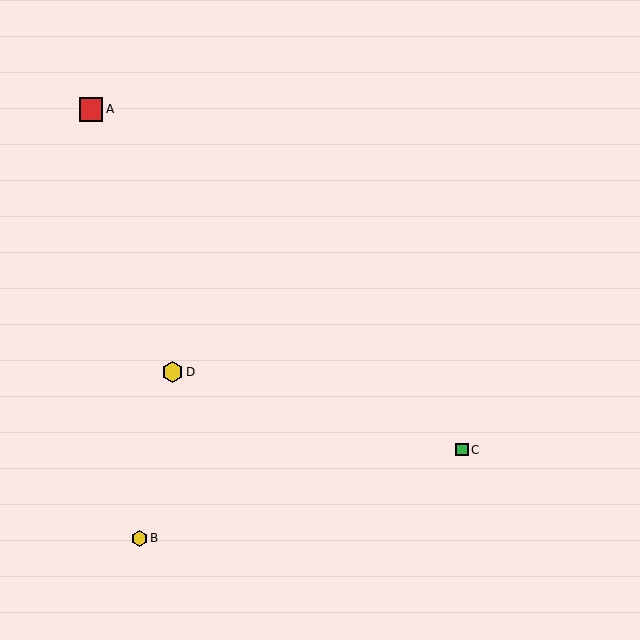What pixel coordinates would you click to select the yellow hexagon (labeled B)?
Click at (139, 538) to select the yellow hexagon B.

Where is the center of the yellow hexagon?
The center of the yellow hexagon is at (173, 372).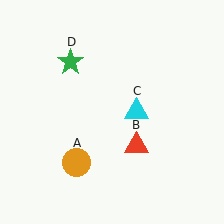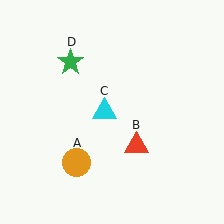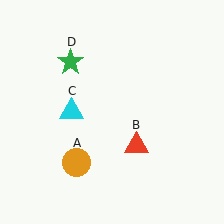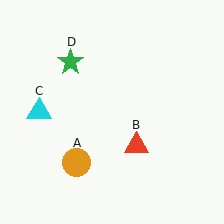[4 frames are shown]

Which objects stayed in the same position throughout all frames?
Orange circle (object A) and red triangle (object B) and green star (object D) remained stationary.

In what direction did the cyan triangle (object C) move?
The cyan triangle (object C) moved left.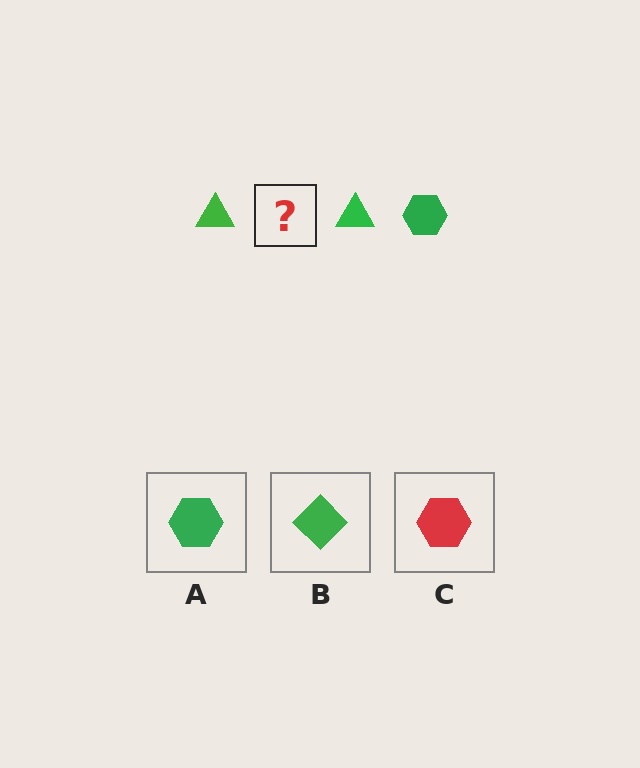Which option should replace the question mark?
Option A.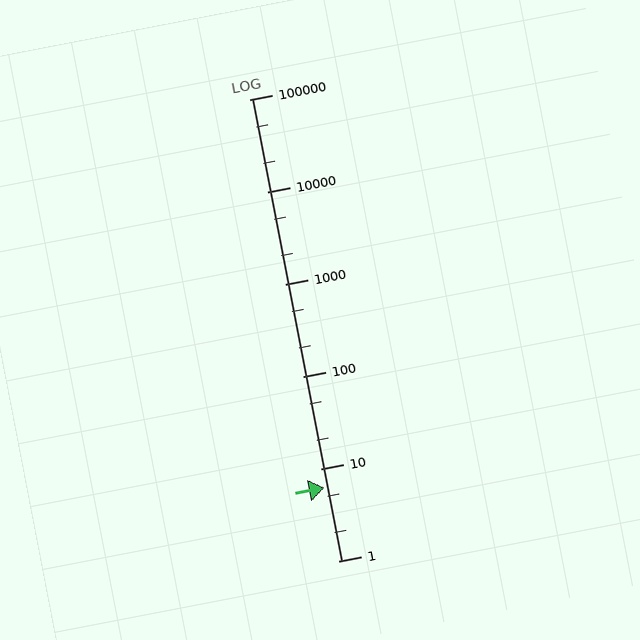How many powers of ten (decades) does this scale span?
The scale spans 5 decades, from 1 to 100000.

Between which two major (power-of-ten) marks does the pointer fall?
The pointer is between 1 and 10.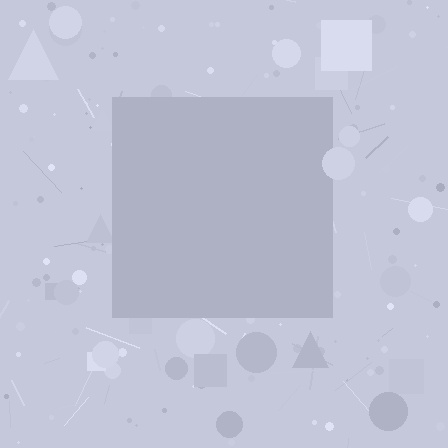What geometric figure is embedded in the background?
A square is embedded in the background.